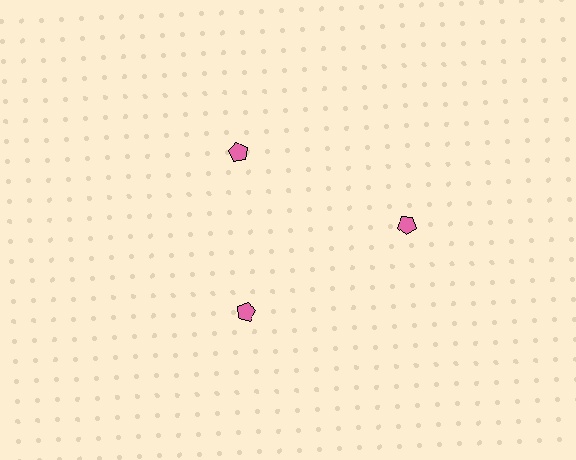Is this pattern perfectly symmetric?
No. The 3 pink pentagons are arranged in a ring, but one element near the 3 o'clock position is pushed outward from the center, breaking the 3-fold rotational symmetry.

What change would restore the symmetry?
The symmetry would be restored by moving it inward, back onto the ring so that all 3 pentagons sit at equal angles and equal distance from the center.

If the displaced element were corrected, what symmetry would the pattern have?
It would have 3-fold rotational symmetry — the pattern would map onto itself every 120 degrees.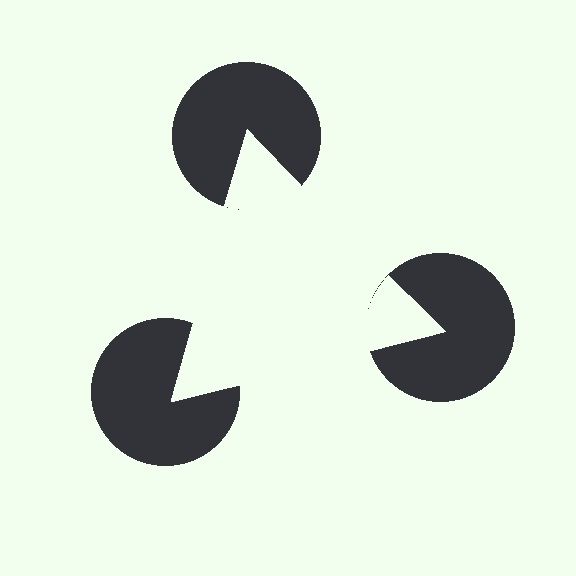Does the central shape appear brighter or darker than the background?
It typically appears slightly brighter than the background, even though no actual brightness change is drawn.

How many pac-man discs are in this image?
There are 3 — one at each vertex of the illusory triangle.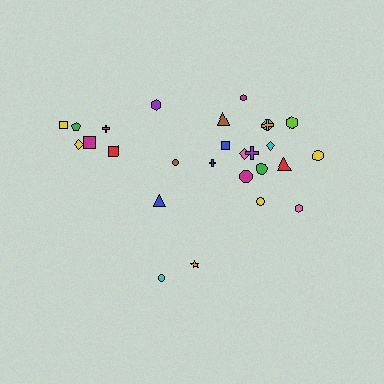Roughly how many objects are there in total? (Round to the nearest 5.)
Roughly 30 objects in total.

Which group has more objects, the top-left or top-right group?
The top-right group.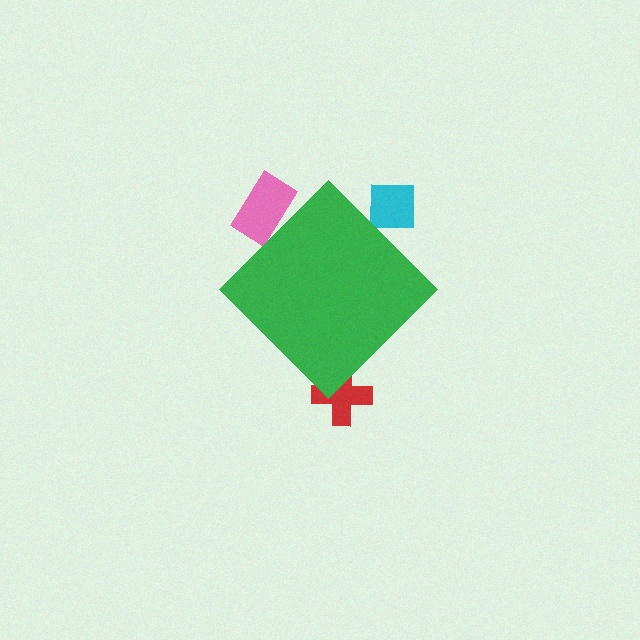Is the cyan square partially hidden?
Yes, the cyan square is partially hidden behind the green diamond.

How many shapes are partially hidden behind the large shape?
3 shapes are partially hidden.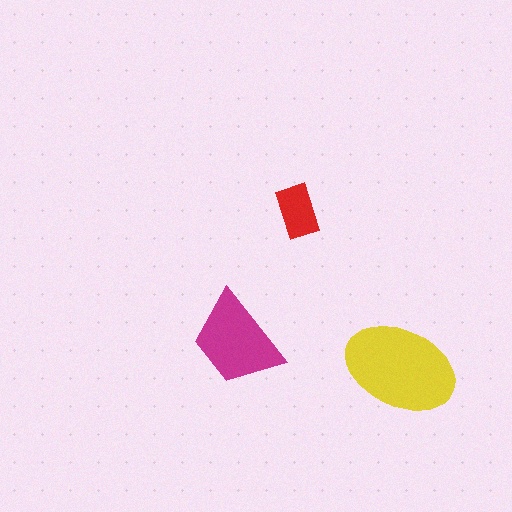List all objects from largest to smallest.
The yellow ellipse, the magenta trapezoid, the red rectangle.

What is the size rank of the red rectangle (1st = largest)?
3rd.